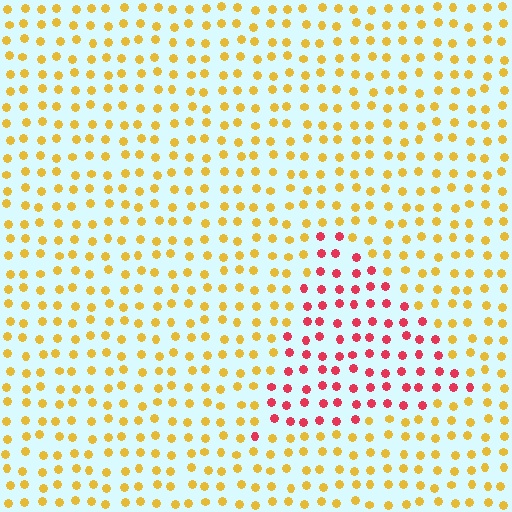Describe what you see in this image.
The image is filled with small yellow elements in a uniform arrangement. A triangle-shaped region is visible where the elements are tinted to a slightly different hue, forming a subtle color boundary.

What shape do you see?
I see a triangle.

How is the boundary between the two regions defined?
The boundary is defined purely by a slight shift in hue (about 57 degrees). Spacing, size, and orientation are identical on both sides.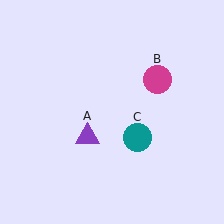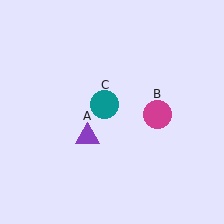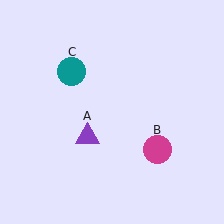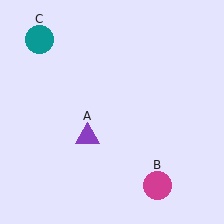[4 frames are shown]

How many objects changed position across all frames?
2 objects changed position: magenta circle (object B), teal circle (object C).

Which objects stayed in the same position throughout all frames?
Purple triangle (object A) remained stationary.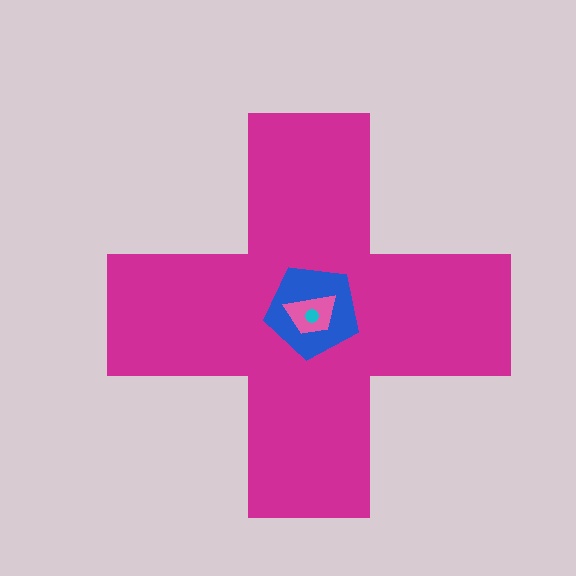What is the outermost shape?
The magenta cross.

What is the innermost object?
The cyan circle.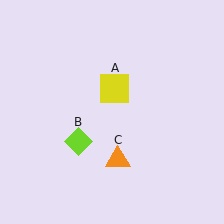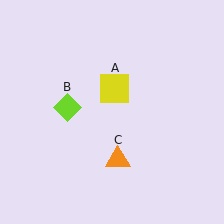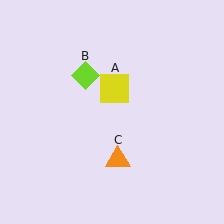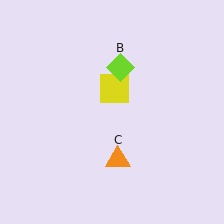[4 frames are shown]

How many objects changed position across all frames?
1 object changed position: lime diamond (object B).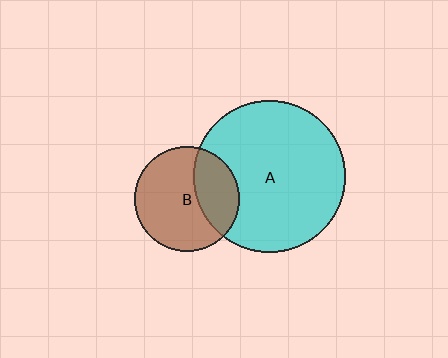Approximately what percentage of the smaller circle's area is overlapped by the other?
Approximately 30%.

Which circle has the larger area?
Circle A (cyan).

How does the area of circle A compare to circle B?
Approximately 2.1 times.